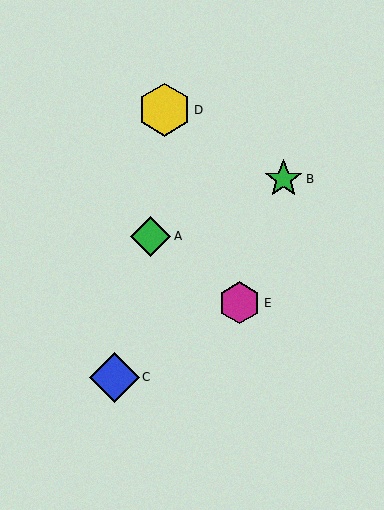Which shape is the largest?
The yellow hexagon (labeled D) is the largest.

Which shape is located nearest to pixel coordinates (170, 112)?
The yellow hexagon (labeled D) at (164, 110) is nearest to that location.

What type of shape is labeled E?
Shape E is a magenta hexagon.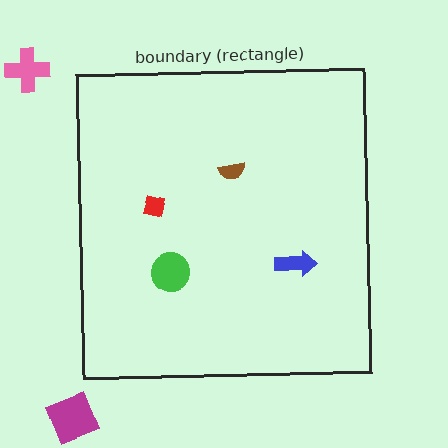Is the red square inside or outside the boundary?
Inside.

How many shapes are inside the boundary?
4 inside, 2 outside.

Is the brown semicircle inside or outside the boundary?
Inside.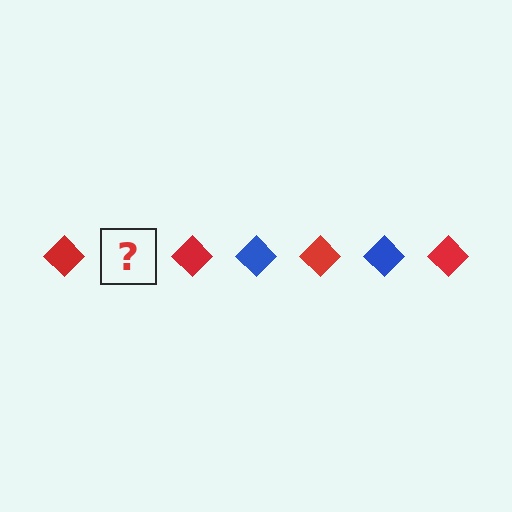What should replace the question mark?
The question mark should be replaced with a blue diamond.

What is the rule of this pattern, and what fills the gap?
The rule is that the pattern cycles through red, blue diamonds. The gap should be filled with a blue diamond.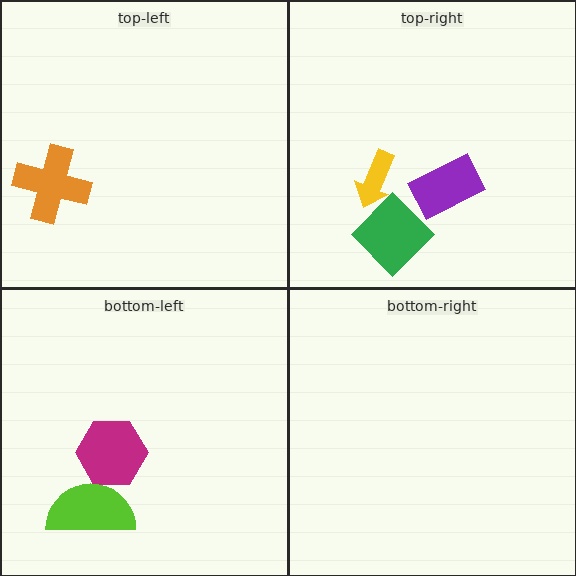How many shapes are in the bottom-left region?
2.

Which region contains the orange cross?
The top-left region.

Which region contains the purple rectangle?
The top-right region.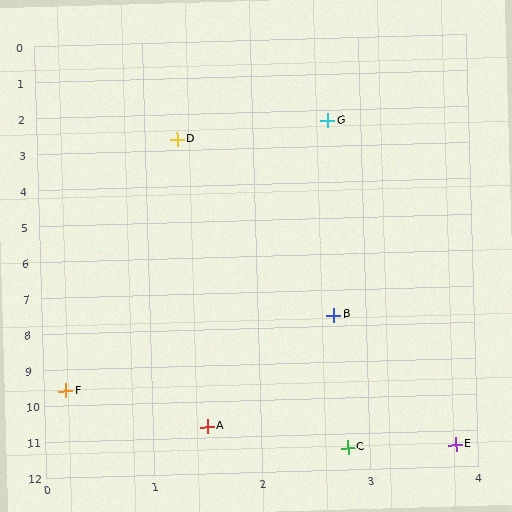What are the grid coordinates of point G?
Point G is at approximately (2.7, 2.3).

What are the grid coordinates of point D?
Point D is at approximately (1.3, 2.7).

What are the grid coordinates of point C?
Point C is at approximately (2.8, 11.4).